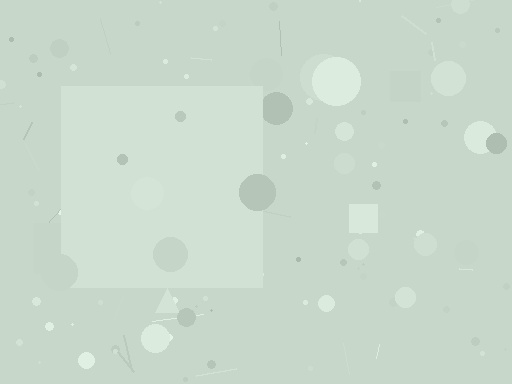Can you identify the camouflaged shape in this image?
The camouflaged shape is a square.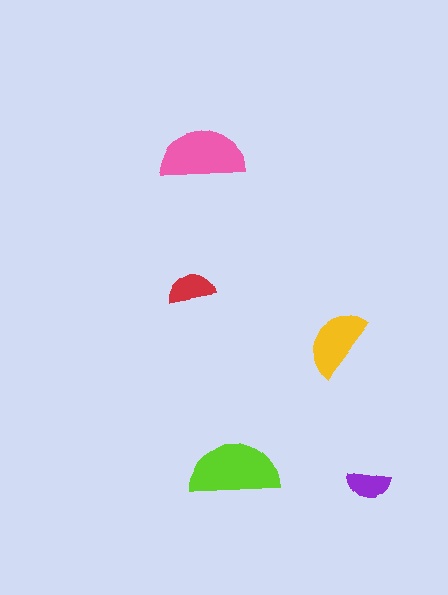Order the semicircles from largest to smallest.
the lime one, the pink one, the yellow one, the red one, the purple one.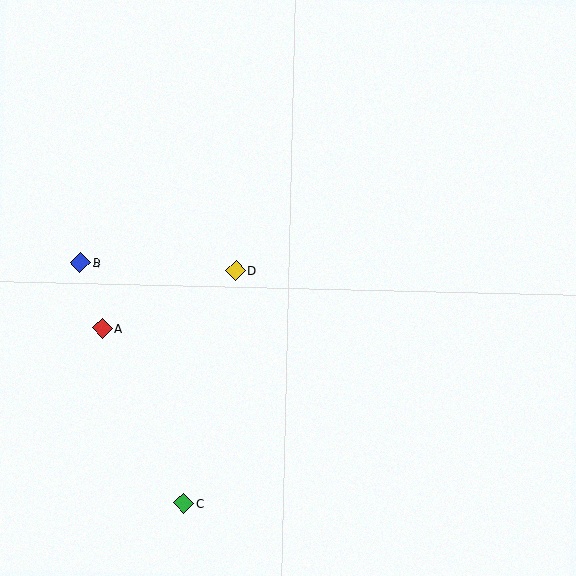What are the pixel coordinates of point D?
Point D is at (235, 270).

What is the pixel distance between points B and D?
The distance between B and D is 156 pixels.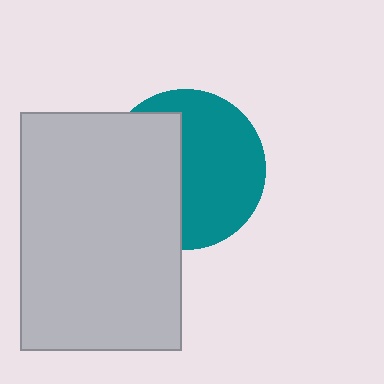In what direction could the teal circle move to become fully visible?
The teal circle could move right. That would shift it out from behind the light gray rectangle entirely.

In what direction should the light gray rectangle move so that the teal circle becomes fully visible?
The light gray rectangle should move left. That is the shortest direction to clear the overlap and leave the teal circle fully visible.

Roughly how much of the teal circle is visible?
About half of it is visible (roughly 57%).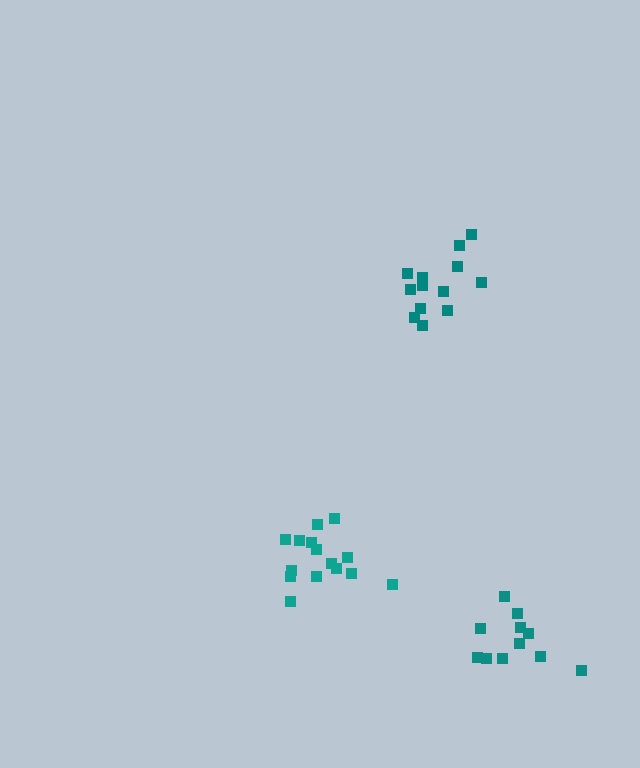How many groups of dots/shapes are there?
There are 3 groups.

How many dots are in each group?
Group 1: 15 dots, Group 2: 11 dots, Group 3: 13 dots (39 total).